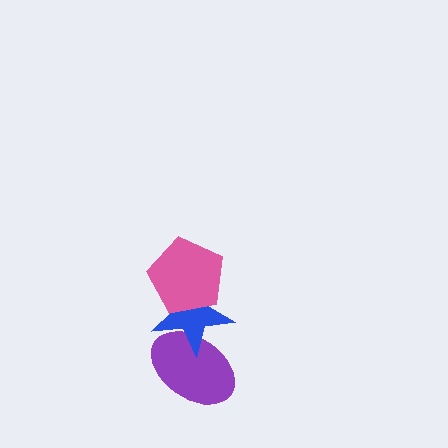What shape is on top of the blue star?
The pink pentagon is on top of the blue star.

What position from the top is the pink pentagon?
The pink pentagon is 1st from the top.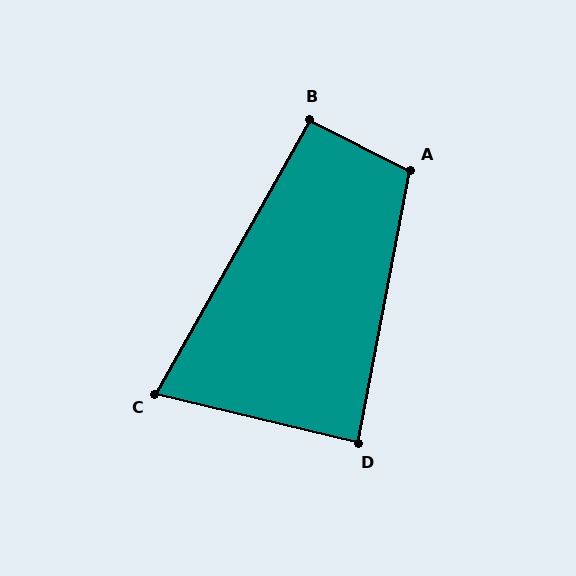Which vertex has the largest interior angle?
A, at approximately 106 degrees.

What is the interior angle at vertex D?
Approximately 87 degrees (approximately right).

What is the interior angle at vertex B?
Approximately 93 degrees (approximately right).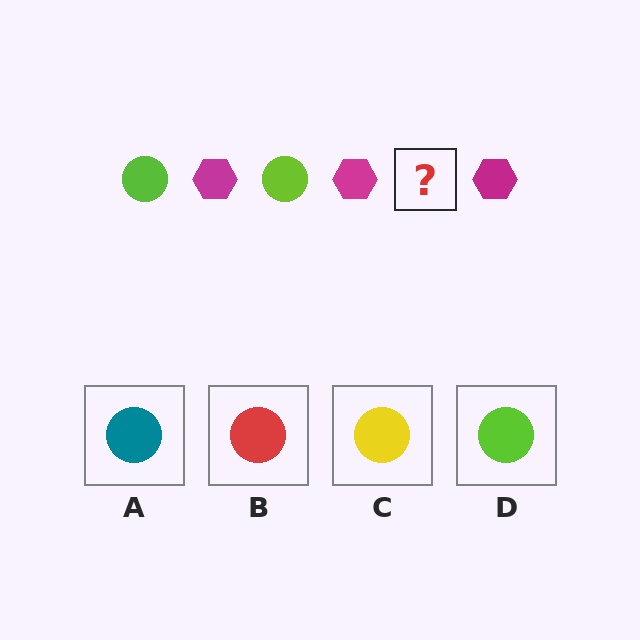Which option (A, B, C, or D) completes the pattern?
D.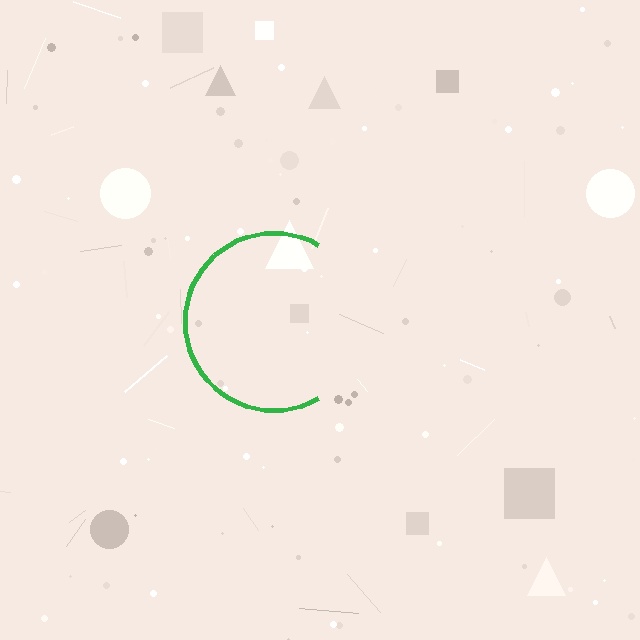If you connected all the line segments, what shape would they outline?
They would outline a circle.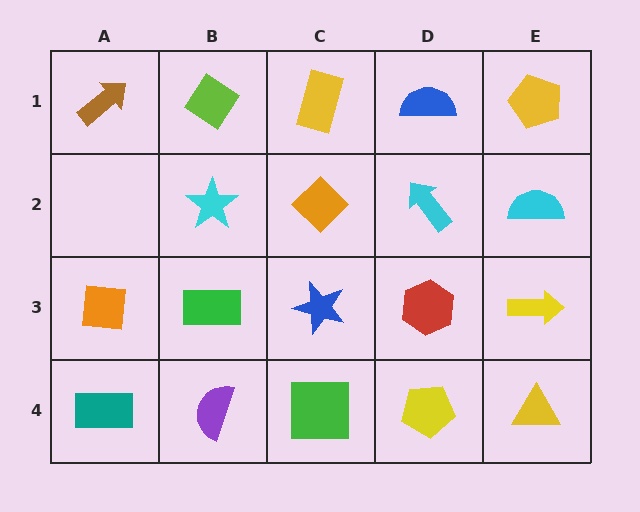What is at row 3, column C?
A blue star.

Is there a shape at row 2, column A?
No, that cell is empty.